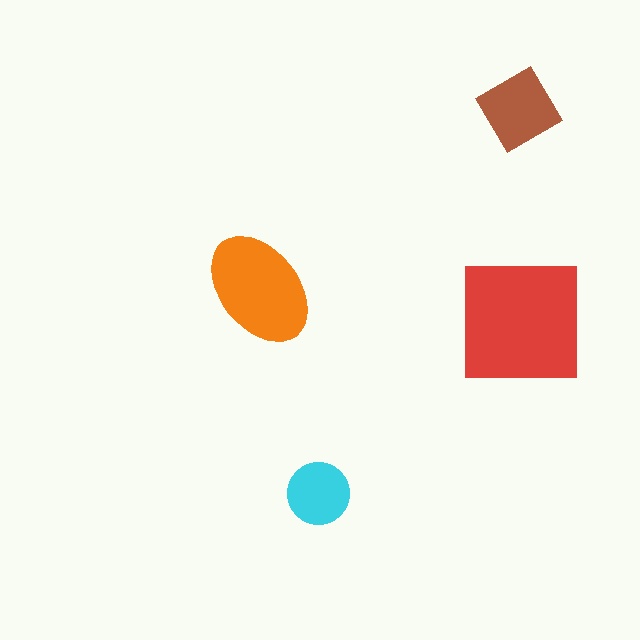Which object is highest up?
The brown diamond is topmost.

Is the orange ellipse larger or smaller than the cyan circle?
Larger.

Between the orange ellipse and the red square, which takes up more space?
The red square.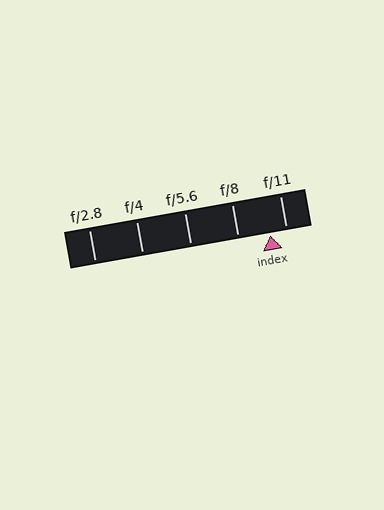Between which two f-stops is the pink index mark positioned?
The index mark is between f/8 and f/11.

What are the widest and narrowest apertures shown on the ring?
The widest aperture shown is f/2.8 and the narrowest is f/11.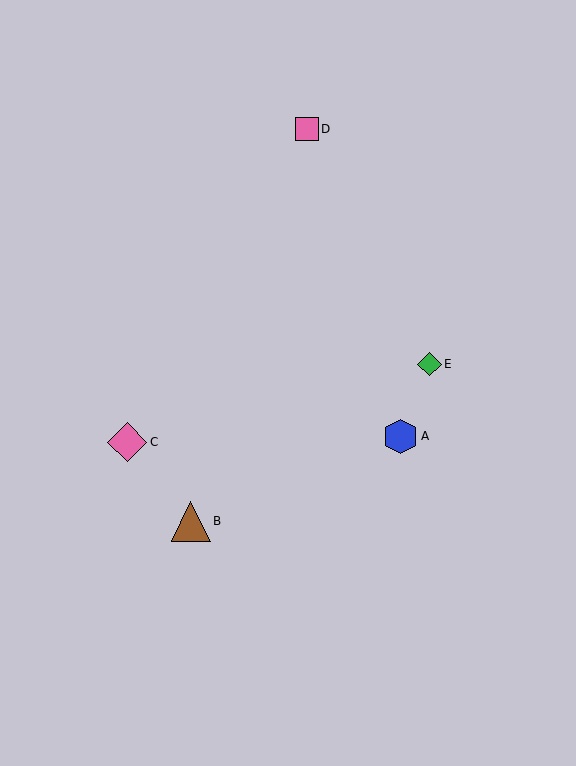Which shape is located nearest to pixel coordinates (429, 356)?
The green diamond (labeled E) at (430, 364) is nearest to that location.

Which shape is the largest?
The brown triangle (labeled B) is the largest.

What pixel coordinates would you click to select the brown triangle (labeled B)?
Click at (191, 522) to select the brown triangle B.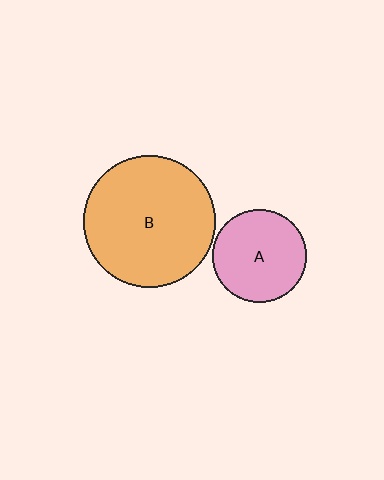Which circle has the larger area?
Circle B (orange).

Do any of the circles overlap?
No, none of the circles overlap.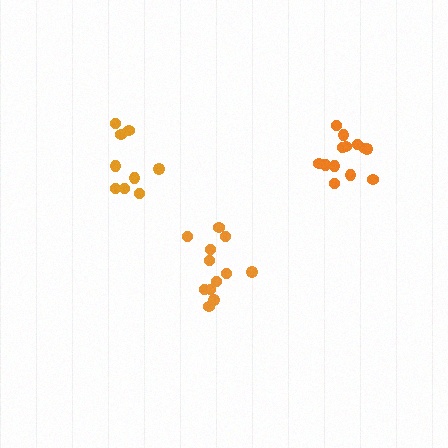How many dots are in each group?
Group 1: 12 dots, Group 2: 9 dots, Group 3: 13 dots (34 total).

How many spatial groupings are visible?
There are 3 spatial groupings.